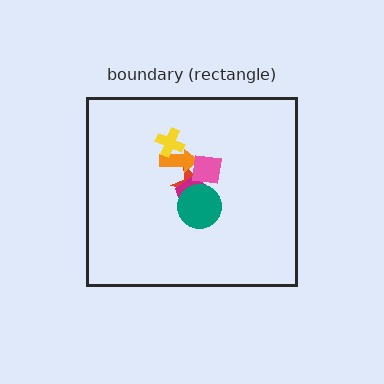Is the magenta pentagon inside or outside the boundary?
Inside.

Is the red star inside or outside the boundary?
Inside.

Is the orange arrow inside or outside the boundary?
Inside.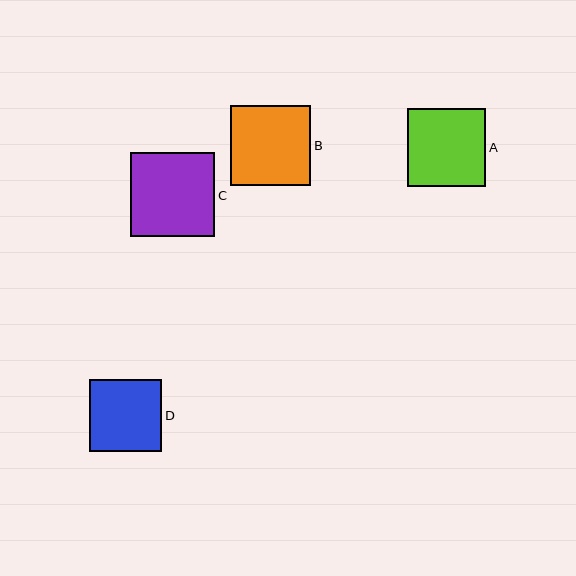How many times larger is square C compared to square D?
Square C is approximately 1.2 times the size of square D.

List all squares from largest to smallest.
From largest to smallest: C, B, A, D.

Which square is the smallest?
Square D is the smallest with a size of approximately 72 pixels.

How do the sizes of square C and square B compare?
Square C and square B are approximately the same size.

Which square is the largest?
Square C is the largest with a size of approximately 84 pixels.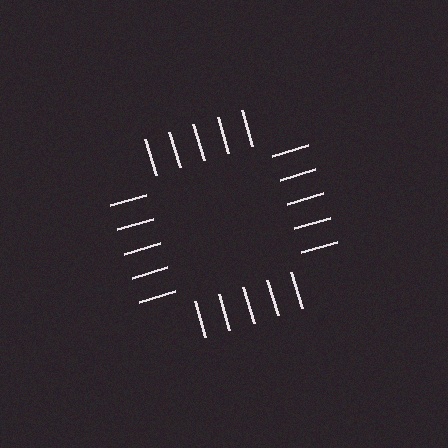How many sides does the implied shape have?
4 sides — the line-ends trace a square.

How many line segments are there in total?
20 — 5 along each of the 4 edges.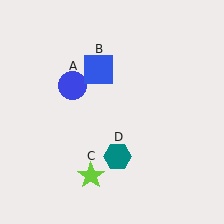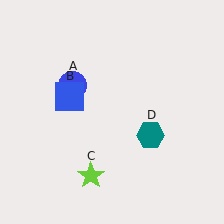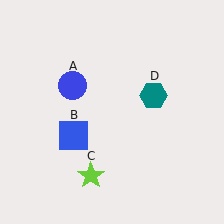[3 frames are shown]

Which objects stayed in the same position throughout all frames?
Blue circle (object A) and lime star (object C) remained stationary.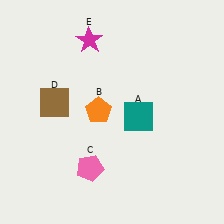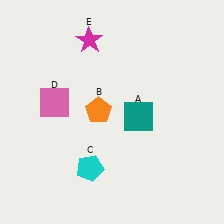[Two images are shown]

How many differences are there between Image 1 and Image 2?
There are 2 differences between the two images.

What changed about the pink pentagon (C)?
In Image 1, C is pink. In Image 2, it changed to cyan.